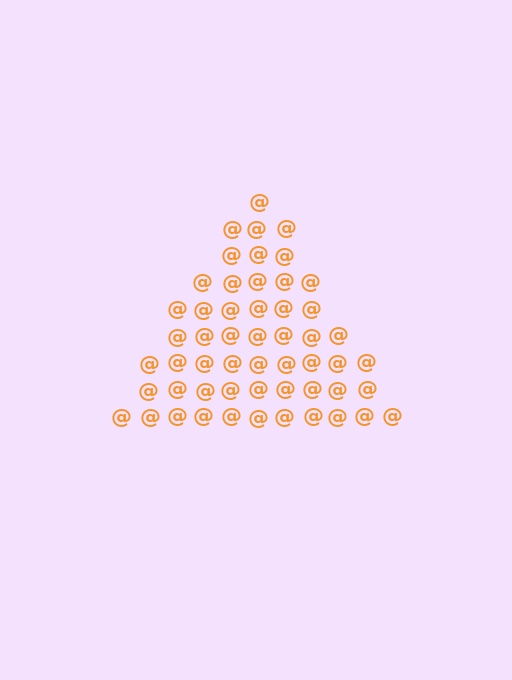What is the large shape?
The large shape is a triangle.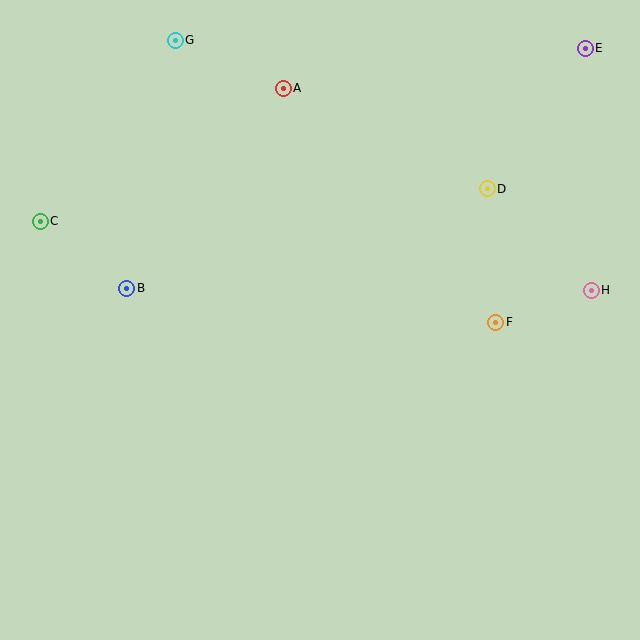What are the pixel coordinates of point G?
Point G is at (175, 40).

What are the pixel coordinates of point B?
Point B is at (127, 288).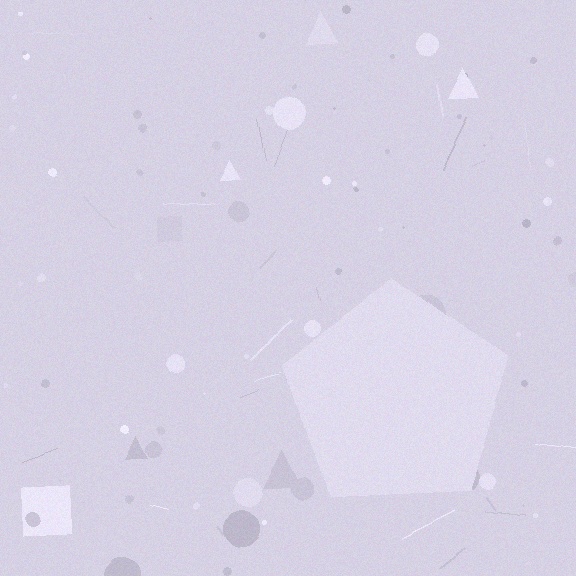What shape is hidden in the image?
A pentagon is hidden in the image.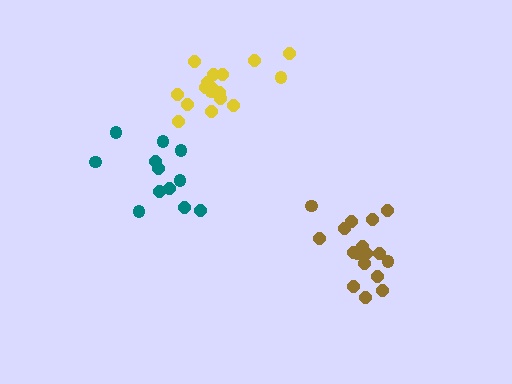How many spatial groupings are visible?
There are 3 spatial groupings.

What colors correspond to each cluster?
The clusters are colored: teal, yellow, brown.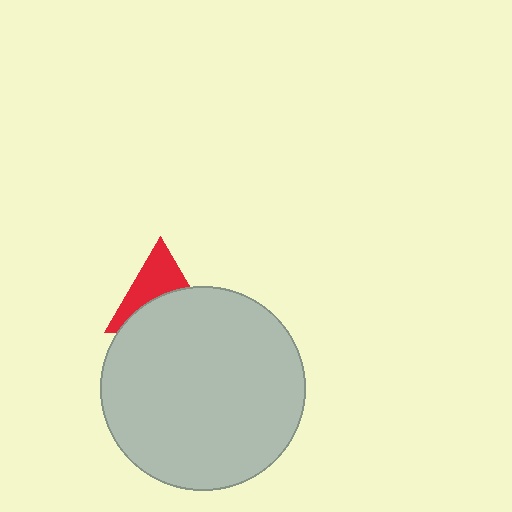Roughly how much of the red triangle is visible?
About half of it is visible (roughly 47%).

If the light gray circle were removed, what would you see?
You would see the complete red triangle.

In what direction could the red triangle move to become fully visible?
The red triangle could move up. That would shift it out from behind the light gray circle entirely.